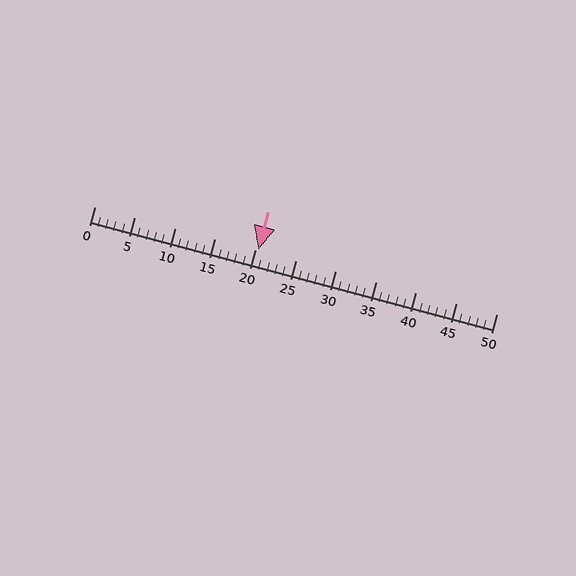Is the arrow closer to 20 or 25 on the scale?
The arrow is closer to 20.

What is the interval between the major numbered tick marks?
The major tick marks are spaced 5 units apart.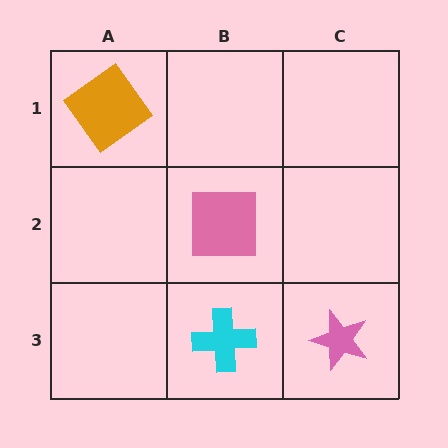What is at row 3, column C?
A pink star.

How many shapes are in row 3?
2 shapes.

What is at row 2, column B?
A pink square.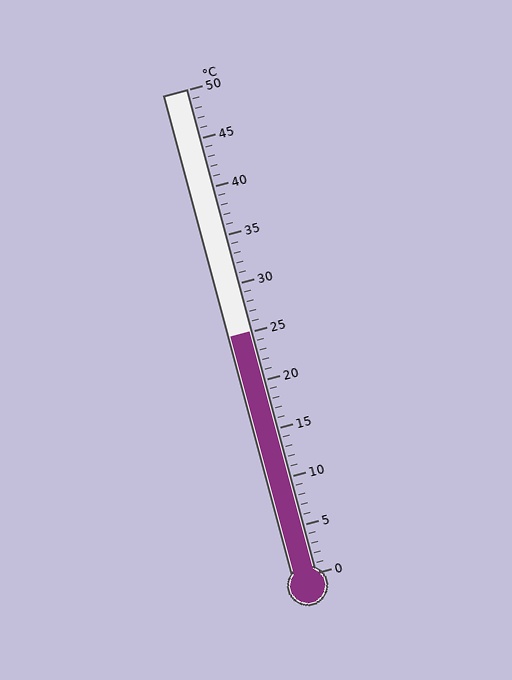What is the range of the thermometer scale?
The thermometer scale ranges from 0°C to 50°C.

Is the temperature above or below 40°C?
The temperature is below 40°C.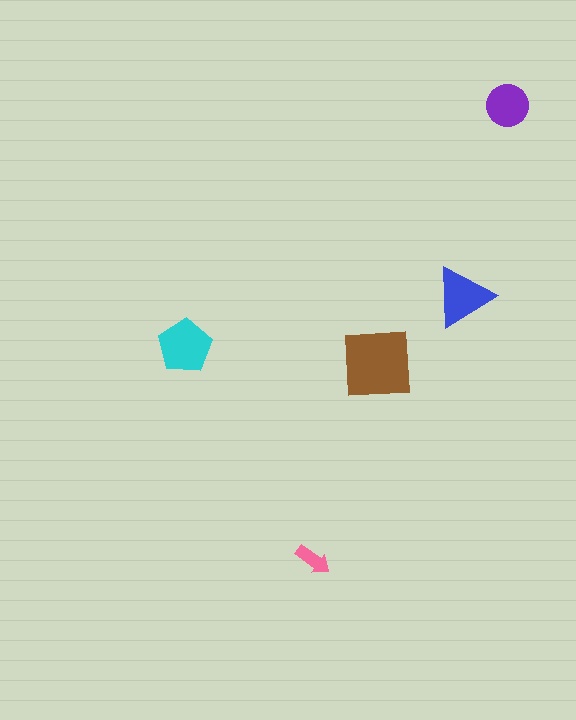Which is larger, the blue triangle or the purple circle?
The blue triangle.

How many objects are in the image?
There are 5 objects in the image.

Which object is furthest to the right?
The purple circle is rightmost.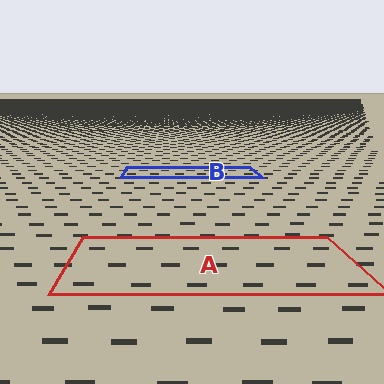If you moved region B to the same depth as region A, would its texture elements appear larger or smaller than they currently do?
They would appear larger. At a closer depth, the same texture elements are projected at a bigger on-screen size.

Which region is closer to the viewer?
Region A is closer. The texture elements there are larger and more spread out.